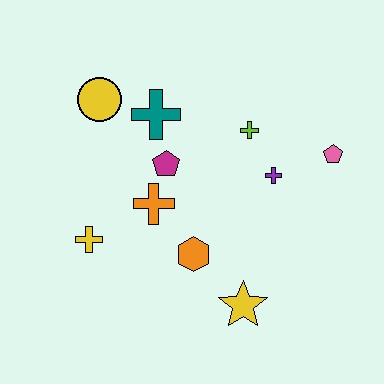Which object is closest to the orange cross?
The magenta pentagon is closest to the orange cross.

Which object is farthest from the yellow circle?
The yellow star is farthest from the yellow circle.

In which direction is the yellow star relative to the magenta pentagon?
The yellow star is below the magenta pentagon.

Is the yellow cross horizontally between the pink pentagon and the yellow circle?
No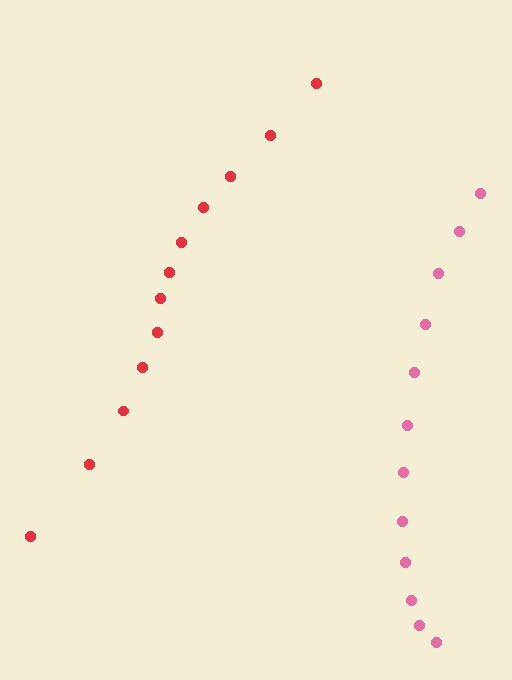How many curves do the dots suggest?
There are 2 distinct paths.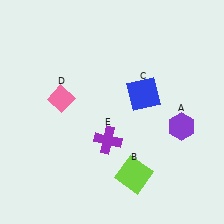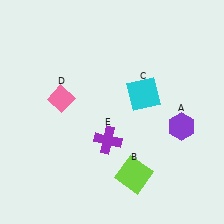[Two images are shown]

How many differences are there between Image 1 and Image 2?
There is 1 difference between the two images.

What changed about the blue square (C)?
In Image 1, C is blue. In Image 2, it changed to cyan.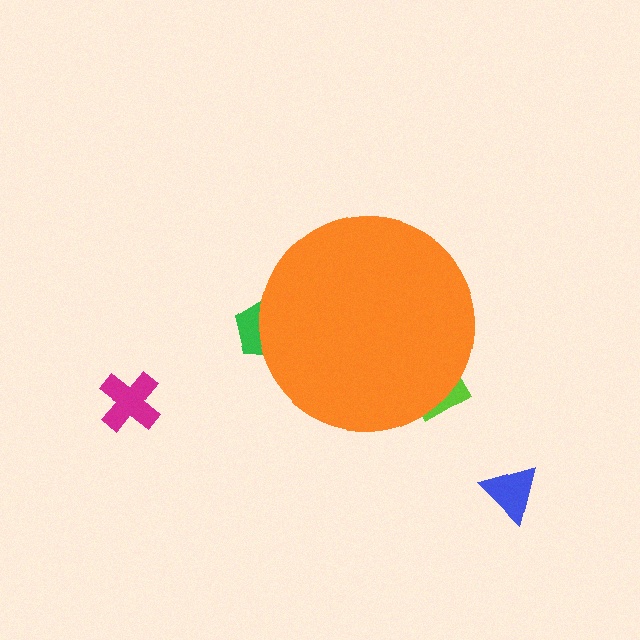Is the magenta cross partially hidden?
No, the magenta cross is fully visible.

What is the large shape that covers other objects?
An orange circle.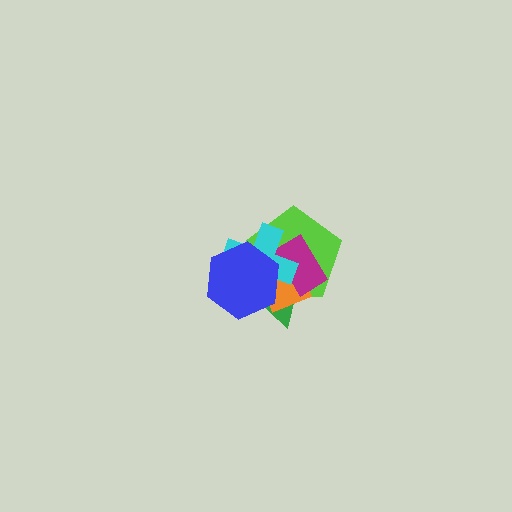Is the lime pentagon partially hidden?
Yes, it is partially covered by another shape.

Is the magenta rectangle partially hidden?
Yes, it is partially covered by another shape.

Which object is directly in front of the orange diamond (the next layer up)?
The magenta rectangle is directly in front of the orange diamond.